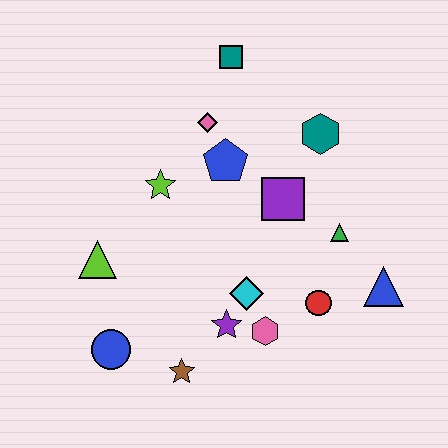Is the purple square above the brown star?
Yes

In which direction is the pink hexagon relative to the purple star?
The pink hexagon is to the right of the purple star.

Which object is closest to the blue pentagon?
The pink diamond is closest to the blue pentagon.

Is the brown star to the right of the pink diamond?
No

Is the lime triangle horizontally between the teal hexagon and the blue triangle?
No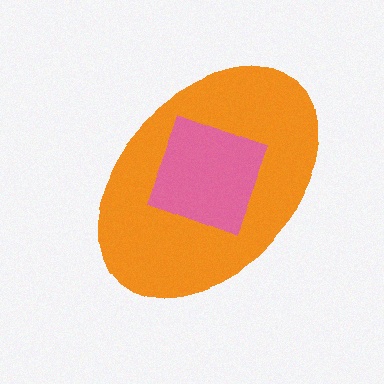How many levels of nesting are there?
2.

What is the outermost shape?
The orange ellipse.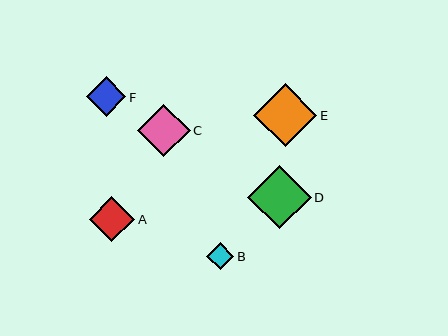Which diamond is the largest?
Diamond D is the largest with a size of approximately 63 pixels.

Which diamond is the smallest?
Diamond B is the smallest with a size of approximately 27 pixels.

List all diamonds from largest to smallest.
From largest to smallest: D, E, C, A, F, B.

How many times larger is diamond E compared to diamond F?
Diamond E is approximately 1.6 times the size of diamond F.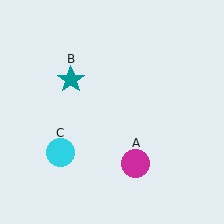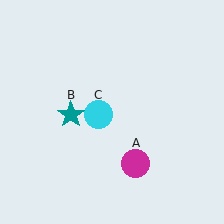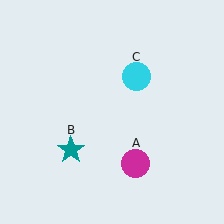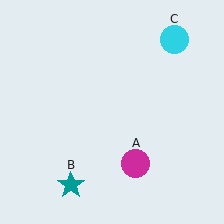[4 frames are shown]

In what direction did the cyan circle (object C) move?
The cyan circle (object C) moved up and to the right.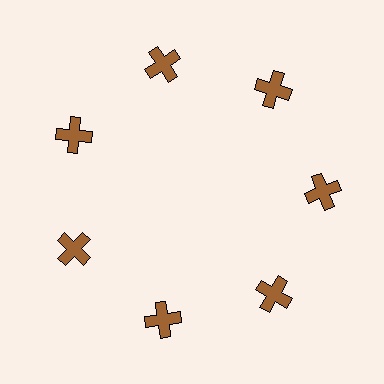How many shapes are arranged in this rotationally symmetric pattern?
There are 7 shapes, arranged in 7 groups of 1.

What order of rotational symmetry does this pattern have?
This pattern has 7-fold rotational symmetry.